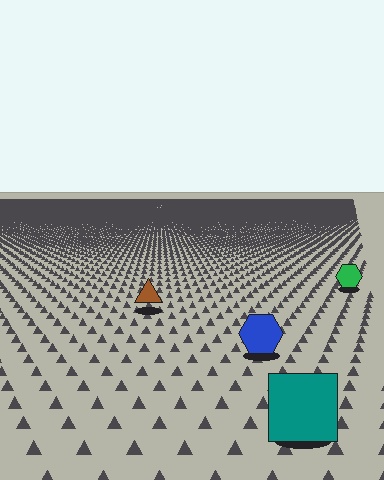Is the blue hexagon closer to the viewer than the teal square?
No. The teal square is closer — you can tell from the texture gradient: the ground texture is coarser near it.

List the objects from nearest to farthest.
From nearest to farthest: the teal square, the blue hexagon, the brown triangle, the green hexagon.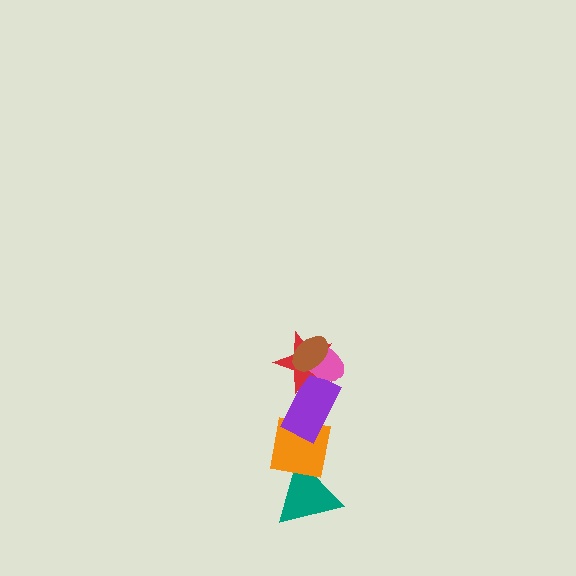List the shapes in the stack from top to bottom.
From top to bottom: the brown ellipse, the pink ellipse, the red star, the purple rectangle, the orange square, the teal triangle.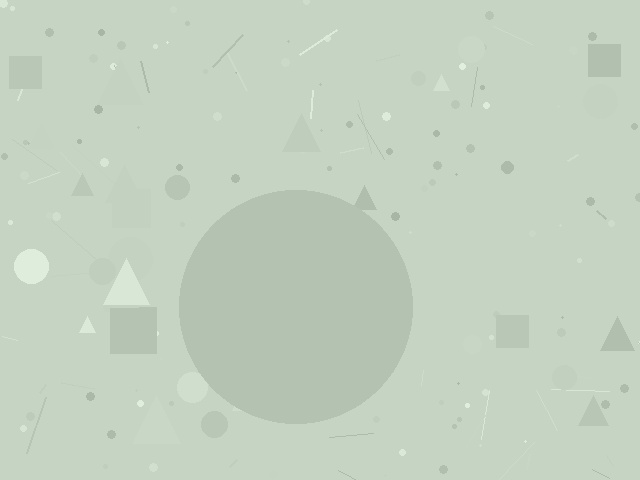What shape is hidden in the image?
A circle is hidden in the image.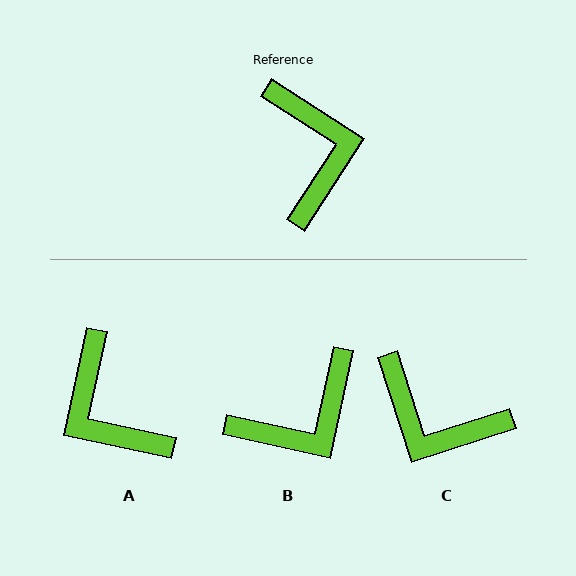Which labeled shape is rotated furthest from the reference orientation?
A, about 159 degrees away.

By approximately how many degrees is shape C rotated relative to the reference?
Approximately 129 degrees clockwise.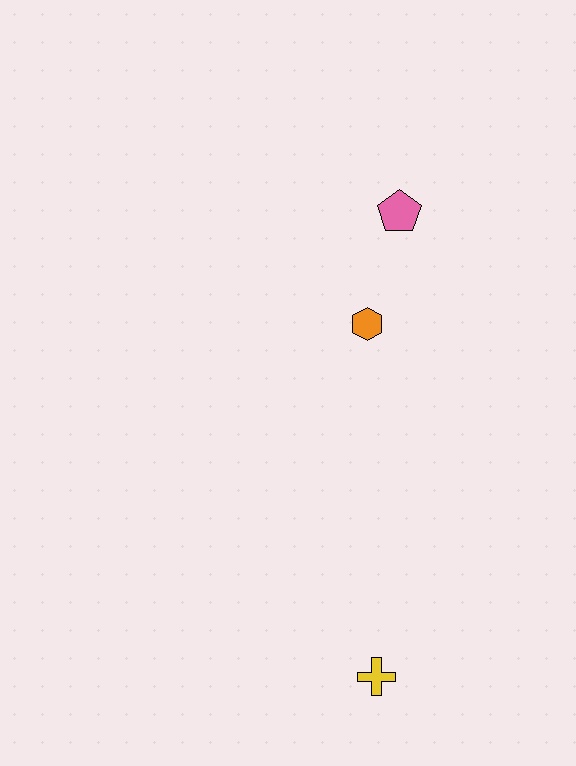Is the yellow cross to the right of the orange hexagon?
Yes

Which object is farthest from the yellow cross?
The pink pentagon is farthest from the yellow cross.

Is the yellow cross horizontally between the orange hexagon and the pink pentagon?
Yes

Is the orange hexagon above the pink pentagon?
No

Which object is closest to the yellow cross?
The orange hexagon is closest to the yellow cross.